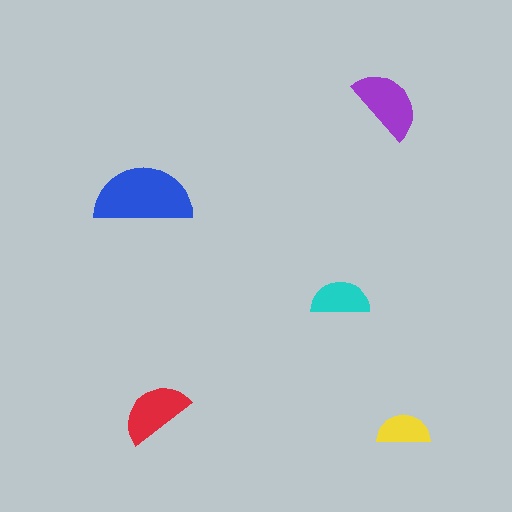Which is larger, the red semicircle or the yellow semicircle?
The red one.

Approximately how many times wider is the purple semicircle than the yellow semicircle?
About 1.5 times wider.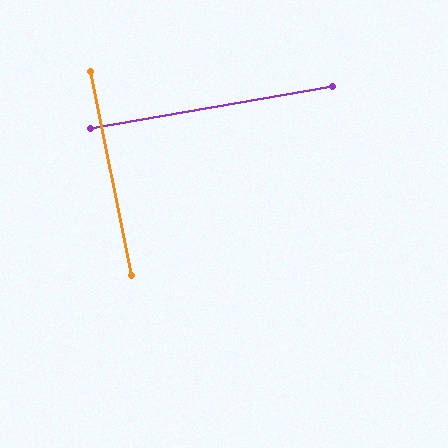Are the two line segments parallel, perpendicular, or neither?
Perpendicular — they meet at approximately 89°.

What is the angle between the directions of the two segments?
Approximately 89 degrees.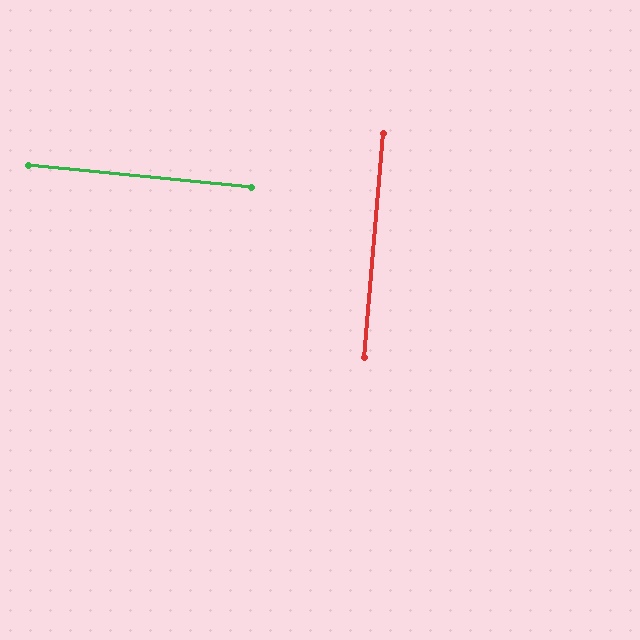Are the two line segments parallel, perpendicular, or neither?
Perpendicular — they meet at approximately 89°.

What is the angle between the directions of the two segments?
Approximately 89 degrees.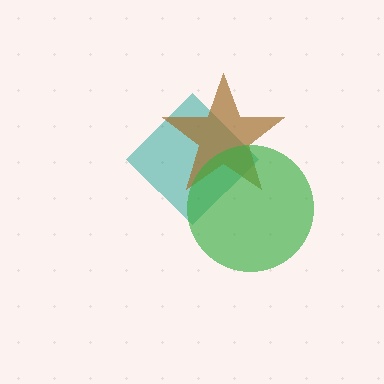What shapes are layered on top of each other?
The layered shapes are: a teal diamond, a brown star, a green circle.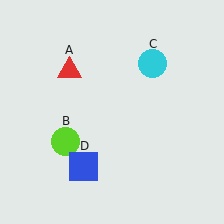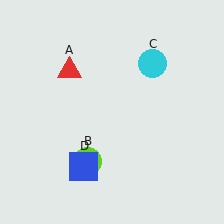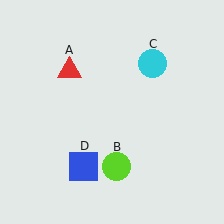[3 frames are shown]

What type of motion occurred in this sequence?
The lime circle (object B) rotated counterclockwise around the center of the scene.